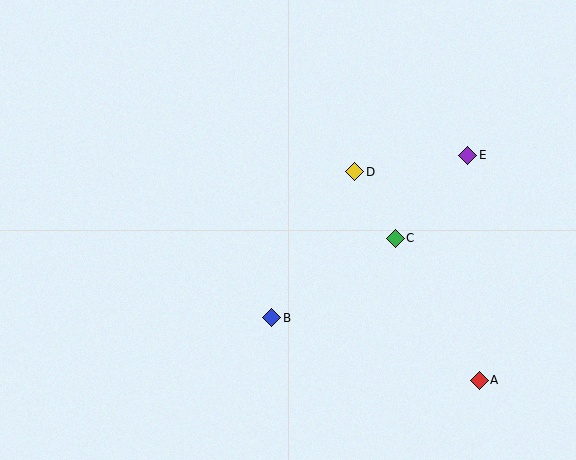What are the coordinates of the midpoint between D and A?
The midpoint between D and A is at (417, 276).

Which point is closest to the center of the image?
Point D at (355, 172) is closest to the center.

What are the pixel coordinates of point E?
Point E is at (468, 155).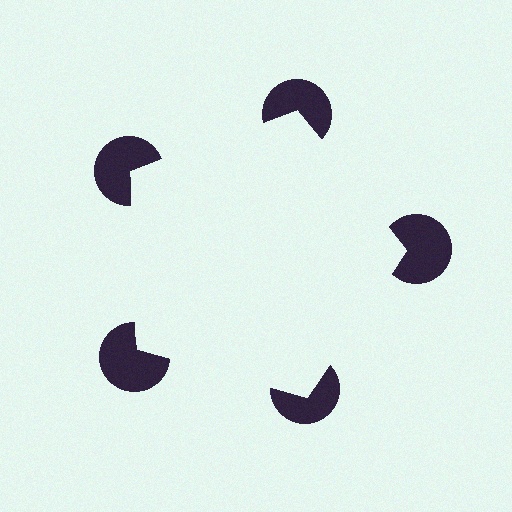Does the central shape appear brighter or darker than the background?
It typically appears slightly brighter than the background, even though no actual brightness change is drawn.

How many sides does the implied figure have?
5 sides.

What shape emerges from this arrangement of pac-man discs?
An illusory pentagon — its edges are inferred from the aligned wedge cuts in the pac-man discs, not physically drawn.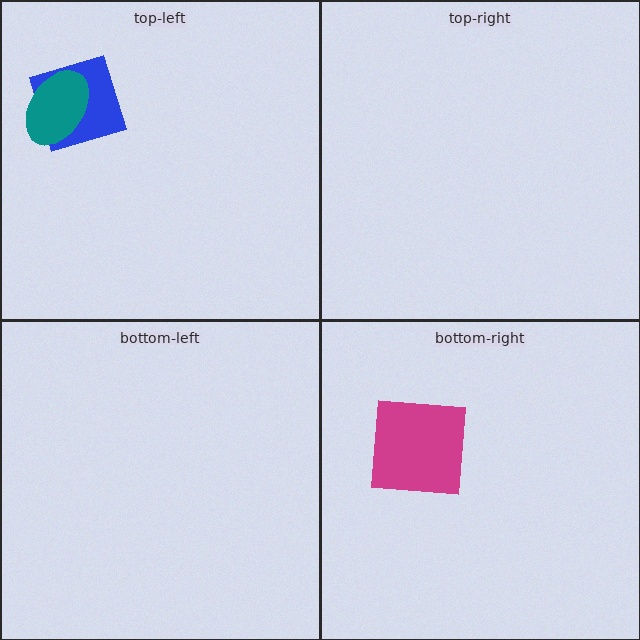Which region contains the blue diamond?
The top-left region.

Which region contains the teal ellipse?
The top-left region.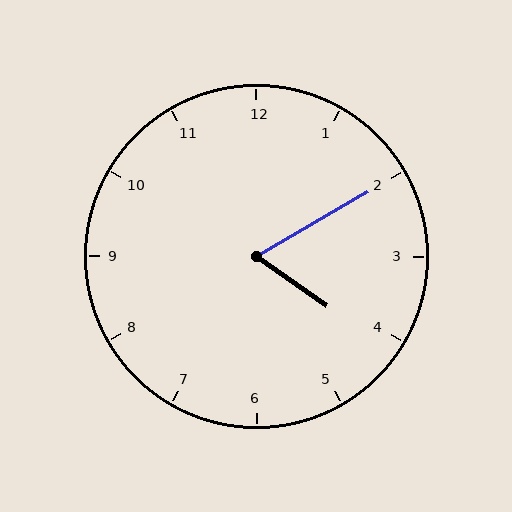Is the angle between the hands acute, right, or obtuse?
It is acute.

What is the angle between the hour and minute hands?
Approximately 65 degrees.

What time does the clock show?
4:10.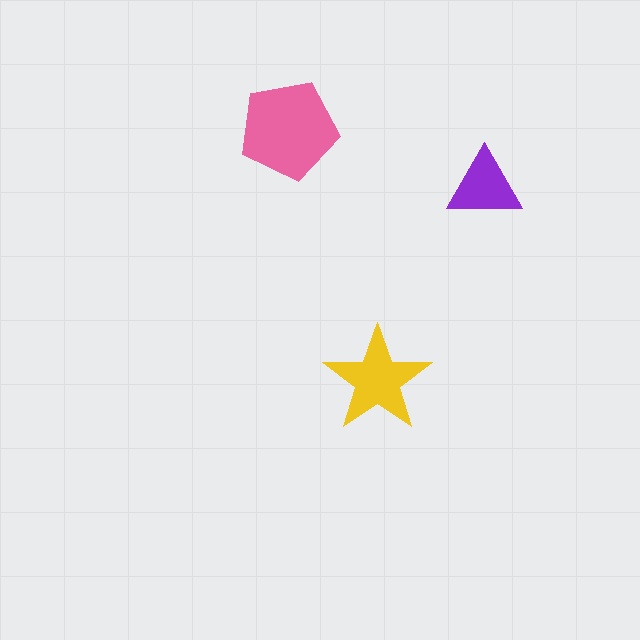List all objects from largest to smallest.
The pink pentagon, the yellow star, the purple triangle.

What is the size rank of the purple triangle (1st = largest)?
3rd.